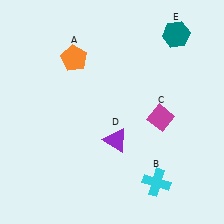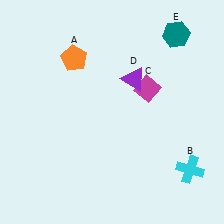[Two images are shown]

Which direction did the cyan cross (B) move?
The cyan cross (B) moved right.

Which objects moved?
The objects that moved are: the cyan cross (B), the magenta diamond (C), the purple triangle (D).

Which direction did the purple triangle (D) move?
The purple triangle (D) moved up.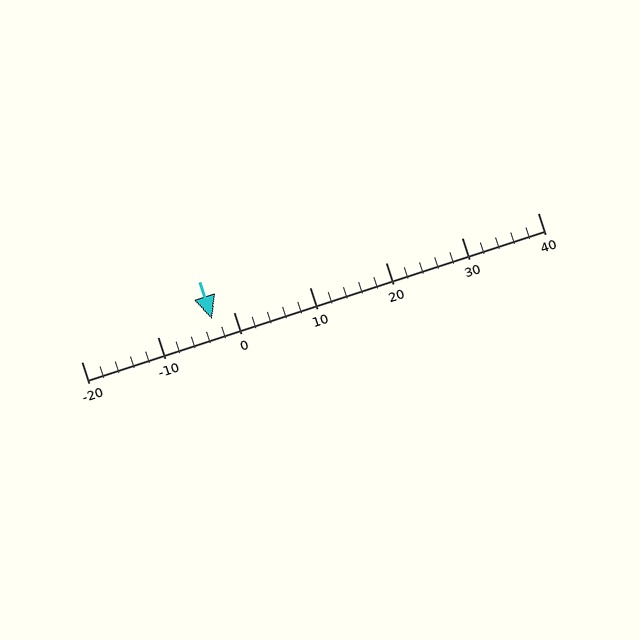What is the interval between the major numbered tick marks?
The major tick marks are spaced 10 units apart.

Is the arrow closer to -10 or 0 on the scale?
The arrow is closer to 0.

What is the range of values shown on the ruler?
The ruler shows values from -20 to 40.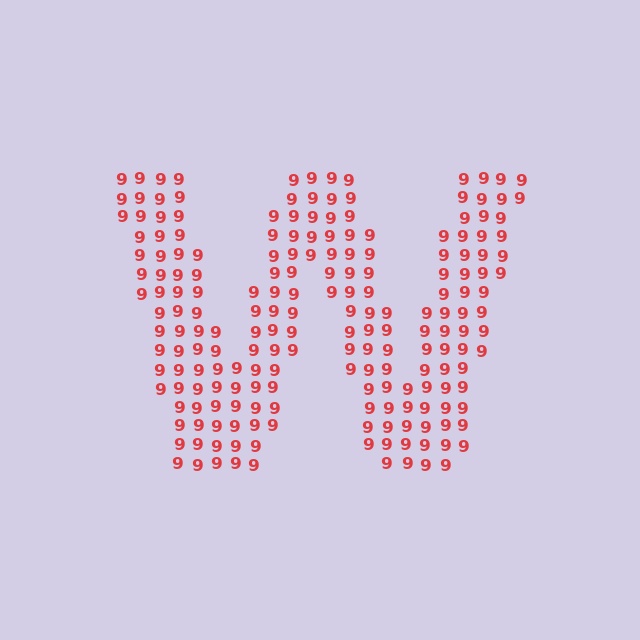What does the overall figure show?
The overall figure shows the letter W.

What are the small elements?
The small elements are digit 9's.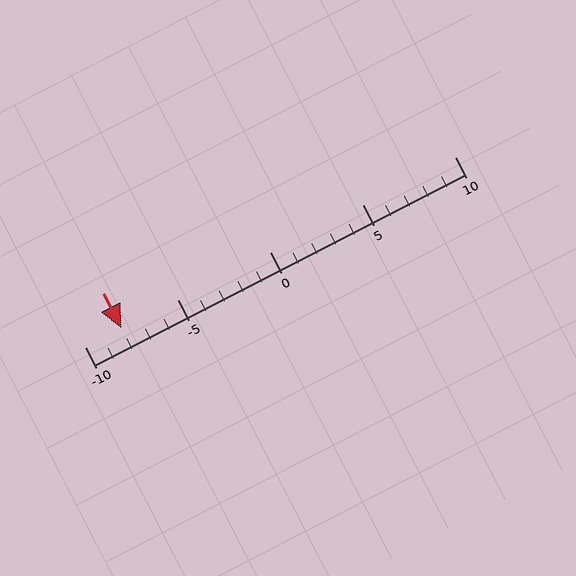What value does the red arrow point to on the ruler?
The red arrow points to approximately -8.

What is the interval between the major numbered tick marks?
The major tick marks are spaced 5 units apart.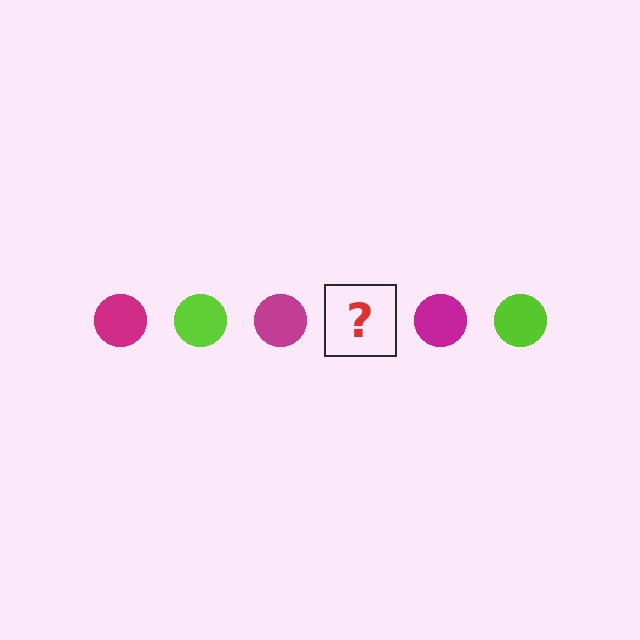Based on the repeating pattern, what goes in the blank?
The blank should be a lime circle.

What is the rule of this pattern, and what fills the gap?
The rule is that the pattern cycles through magenta, lime circles. The gap should be filled with a lime circle.